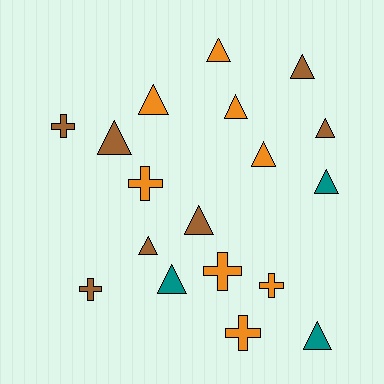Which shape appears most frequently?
Triangle, with 12 objects.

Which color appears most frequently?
Orange, with 8 objects.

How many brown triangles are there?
There are 5 brown triangles.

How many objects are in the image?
There are 18 objects.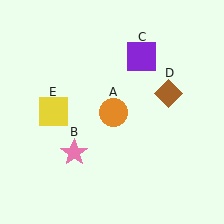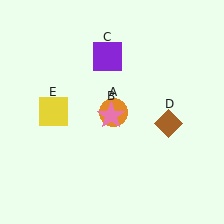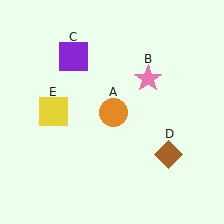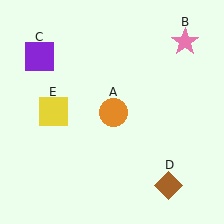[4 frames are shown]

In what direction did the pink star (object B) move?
The pink star (object B) moved up and to the right.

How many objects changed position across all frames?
3 objects changed position: pink star (object B), purple square (object C), brown diamond (object D).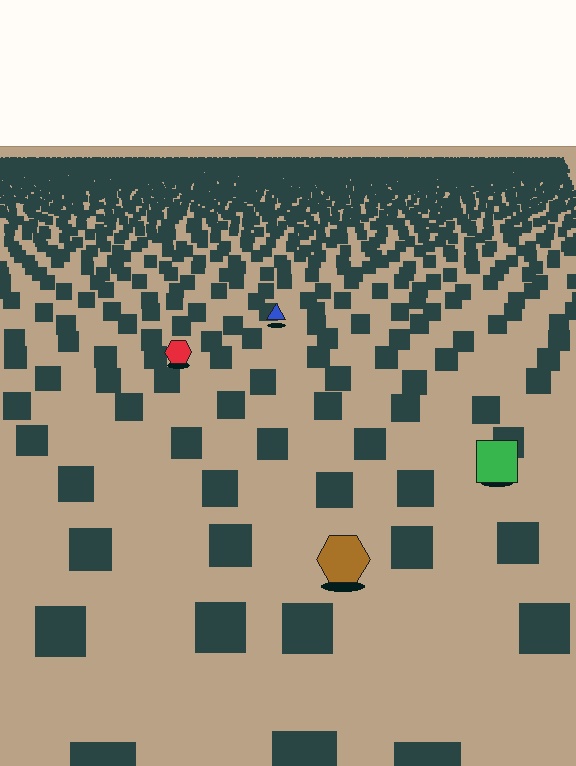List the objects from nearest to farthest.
From nearest to farthest: the brown hexagon, the green square, the red hexagon, the blue triangle.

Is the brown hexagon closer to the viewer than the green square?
Yes. The brown hexagon is closer — you can tell from the texture gradient: the ground texture is coarser near it.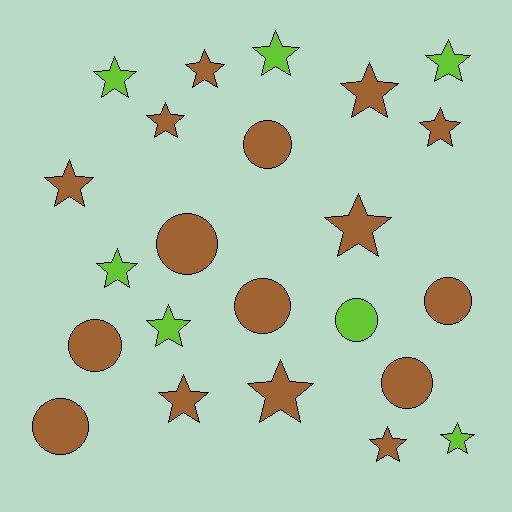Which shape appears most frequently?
Star, with 15 objects.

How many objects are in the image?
There are 23 objects.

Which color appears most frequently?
Brown, with 16 objects.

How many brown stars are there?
There are 9 brown stars.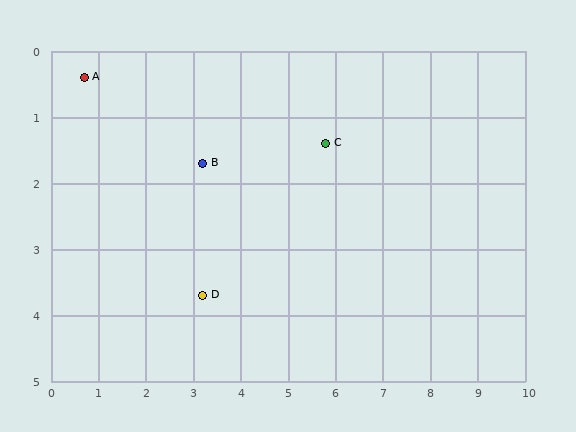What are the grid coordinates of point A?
Point A is at approximately (0.7, 0.4).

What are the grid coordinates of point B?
Point B is at approximately (3.2, 1.7).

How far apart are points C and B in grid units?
Points C and B are about 2.6 grid units apart.